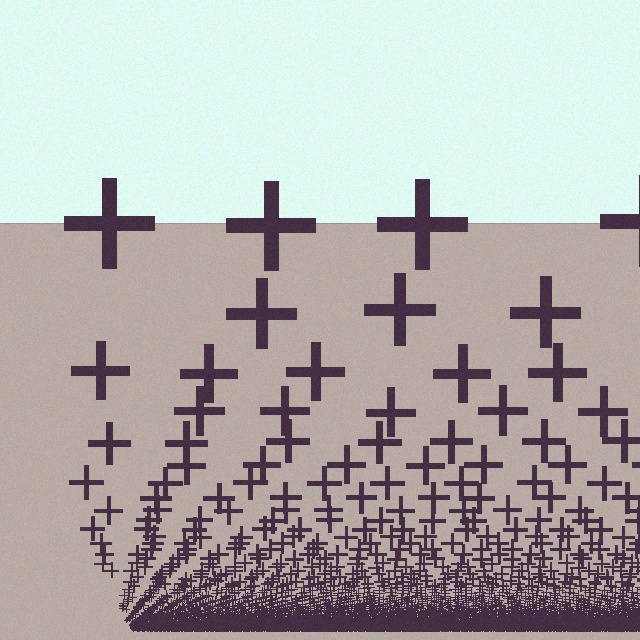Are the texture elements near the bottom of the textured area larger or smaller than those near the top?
Smaller. The gradient is inverted — elements near the bottom are smaller and denser.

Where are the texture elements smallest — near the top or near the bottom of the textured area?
Near the bottom.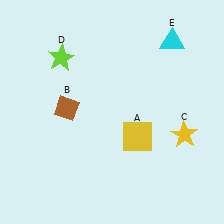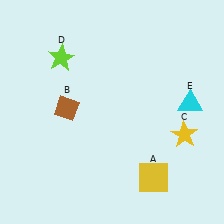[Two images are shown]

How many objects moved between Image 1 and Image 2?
2 objects moved between the two images.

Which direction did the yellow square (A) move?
The yellow square (A) moved down.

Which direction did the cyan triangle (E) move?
The cyan triangle (E) moved down.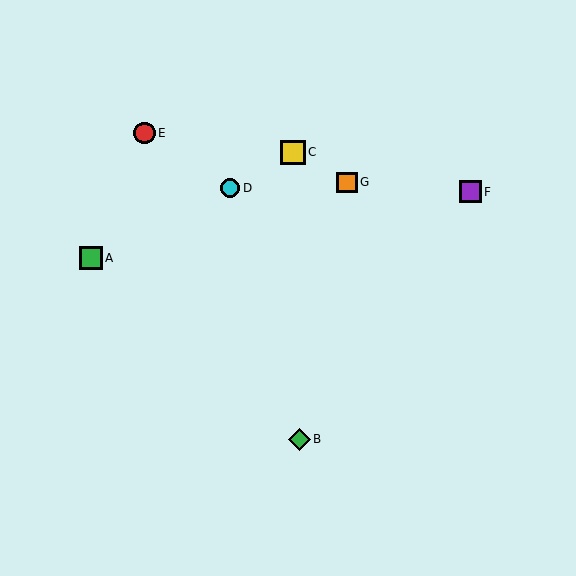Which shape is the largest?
The yellow square (labeled C) is the largest.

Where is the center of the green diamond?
The center of the green diamond is at (299, 439).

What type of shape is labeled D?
Shape D is a cyan circle.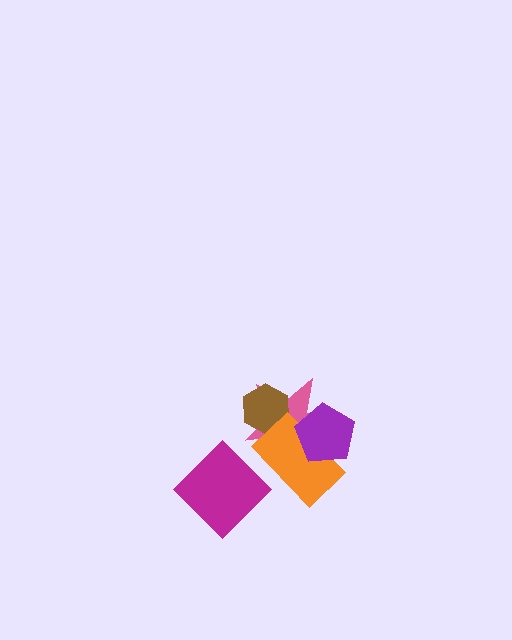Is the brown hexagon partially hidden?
Yes, it is partially covered by another shape.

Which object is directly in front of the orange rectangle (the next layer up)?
The purple pentagon is directly in front of the orange rectangle.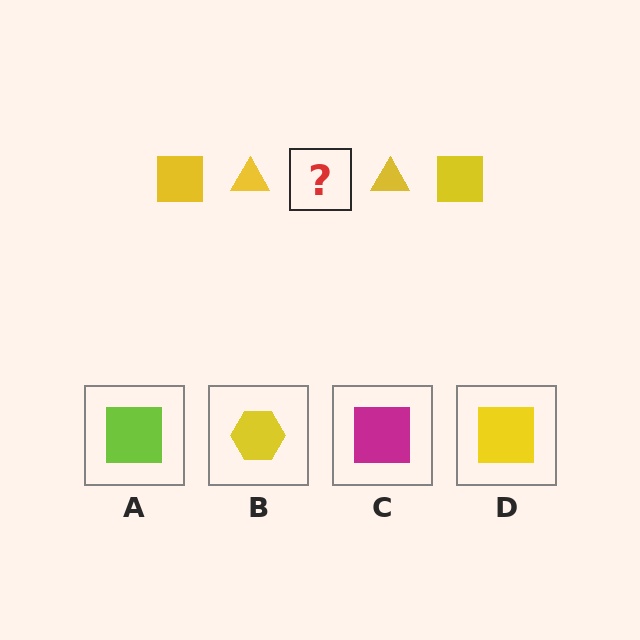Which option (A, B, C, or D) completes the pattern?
D.